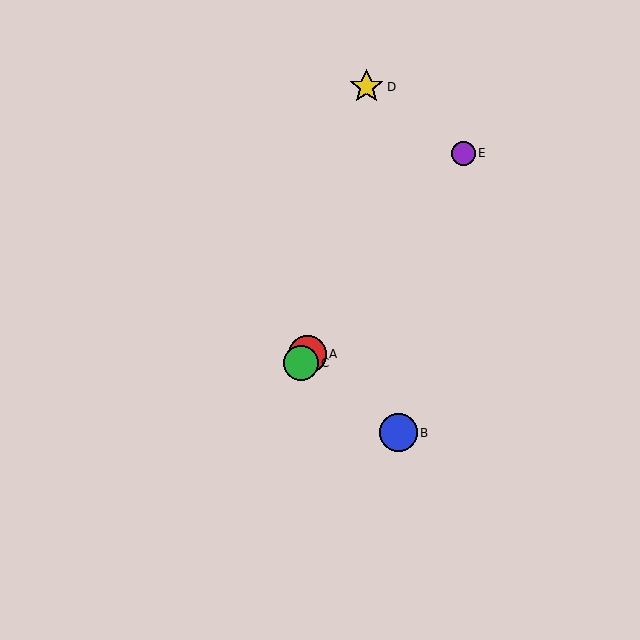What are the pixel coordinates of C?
Object C is at (301, 363).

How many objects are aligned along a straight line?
3 objects (A, C, E) are aligned along a straight line.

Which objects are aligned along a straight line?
Objects A, C, E are aligned along a straight line.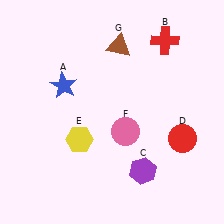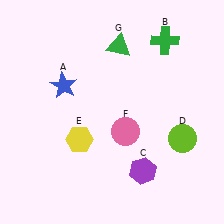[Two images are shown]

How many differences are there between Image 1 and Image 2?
There are 3 differences between the two images.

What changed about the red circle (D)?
In Image 1, D is red. In Image 2, it changed to lime.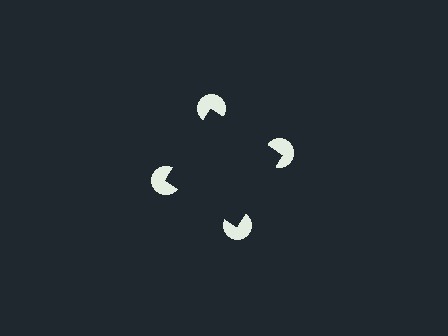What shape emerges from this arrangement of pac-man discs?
An illusory square — its edges are inferred from the aligned wedge cuts in the pac-man discs, not physically drawn.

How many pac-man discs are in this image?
There are 4 — one at each vertex of the illusory square.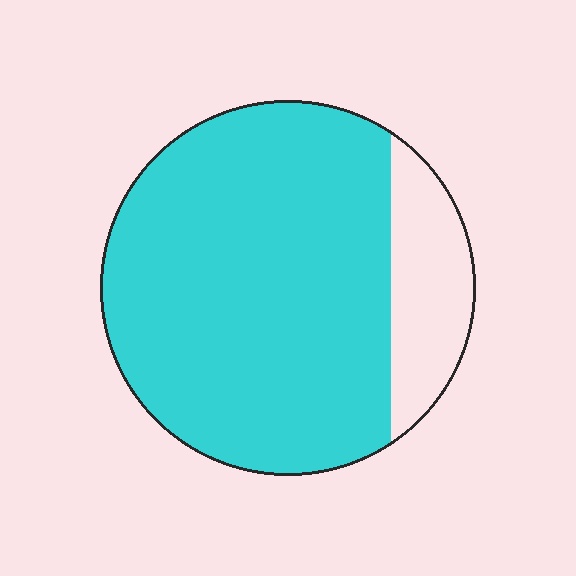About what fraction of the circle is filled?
About five sixths (5/6).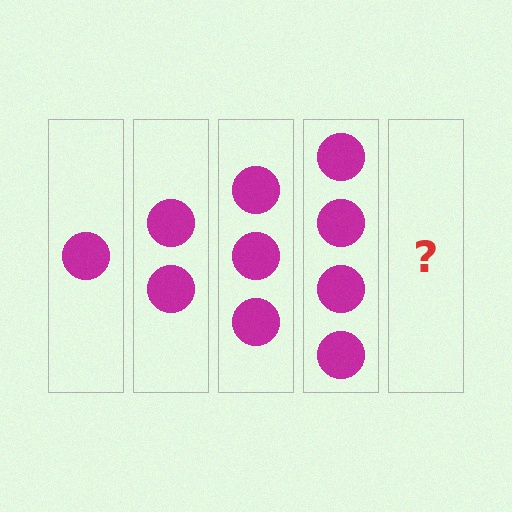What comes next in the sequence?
The next element should be 5 circles.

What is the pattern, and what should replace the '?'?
The pattern is that each step adds one more circle. The '?' should be 5 circles.